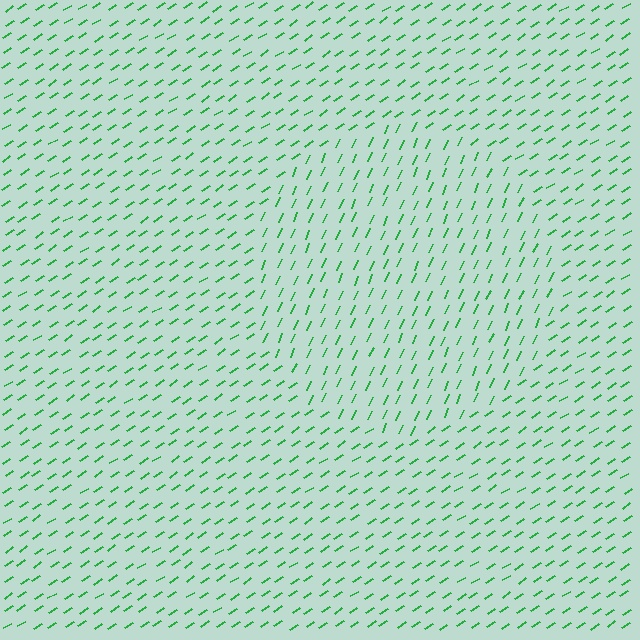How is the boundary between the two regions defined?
The boundary is defined purely by a change in line orientation (approximately 32 degrees difference). All lines are the same color and thickness.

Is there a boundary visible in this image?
Yes, there is a texture boundary formed by a change in line orientation.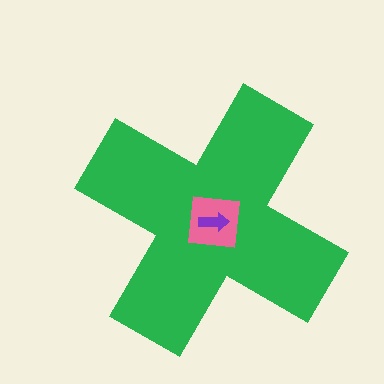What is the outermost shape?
The green cross.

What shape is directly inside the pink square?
The purple arrow.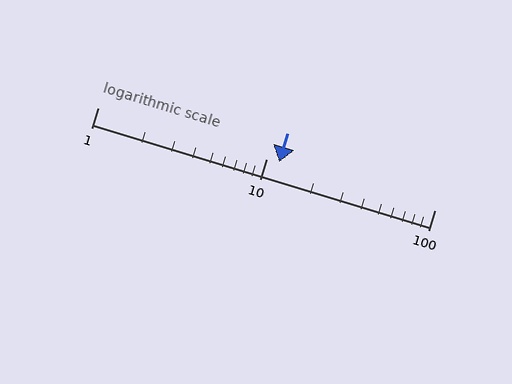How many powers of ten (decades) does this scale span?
The scale spans 2 decades, from 1 to 100.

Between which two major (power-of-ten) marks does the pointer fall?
The pointer is between 10 and 100.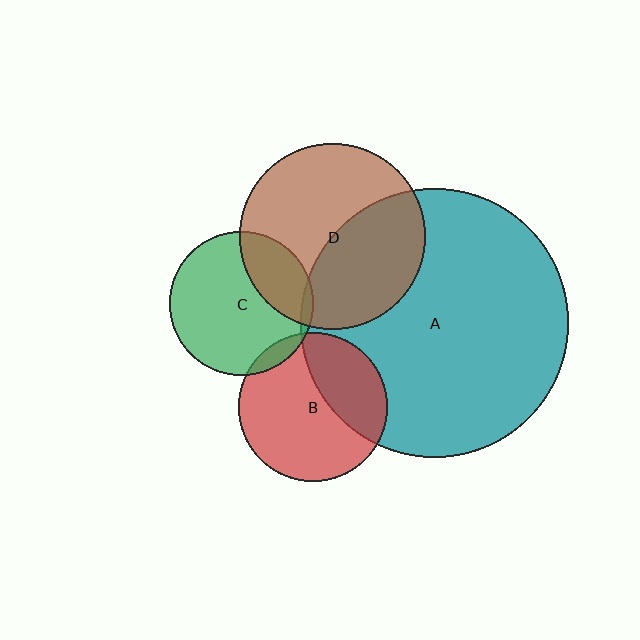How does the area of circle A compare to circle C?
Approximately 3.5 times.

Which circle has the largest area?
Circle A (teal).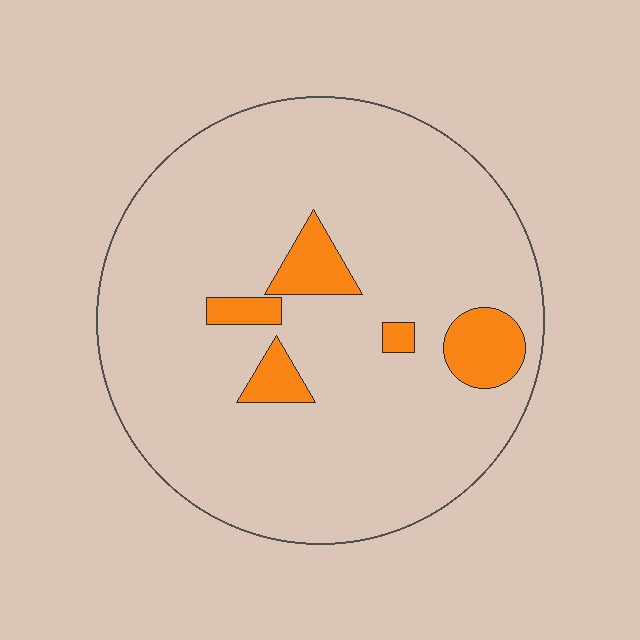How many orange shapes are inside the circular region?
5.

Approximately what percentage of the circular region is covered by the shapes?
Approximately 10%.